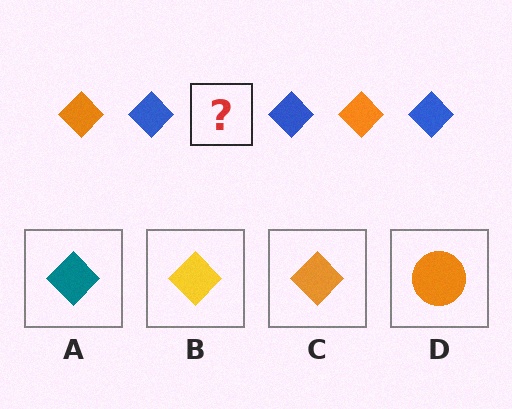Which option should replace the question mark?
Option C.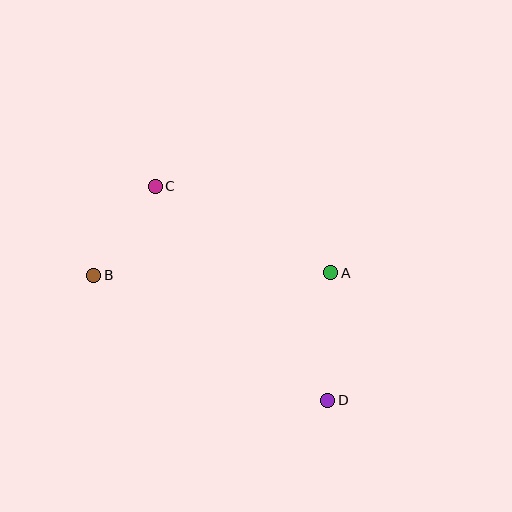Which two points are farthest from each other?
Points C and D are farthest from each other.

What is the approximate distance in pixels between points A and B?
The distance between A and B is approximately 237 pixels.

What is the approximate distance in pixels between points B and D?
The distance between B and D is approximately 265 pixels.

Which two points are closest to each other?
Points B and C are closest to each other.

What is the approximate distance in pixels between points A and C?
The distance between A and C is approximately 195 pixels.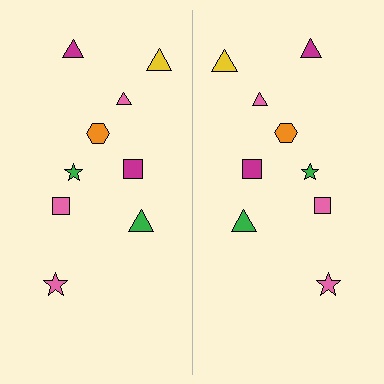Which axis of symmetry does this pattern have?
The pattern has a vertical axis of symmetry running through the center of the image.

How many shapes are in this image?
There are 18 shapes in this image.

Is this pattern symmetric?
Yes, this pattern has bilateral (reflection) symmetry.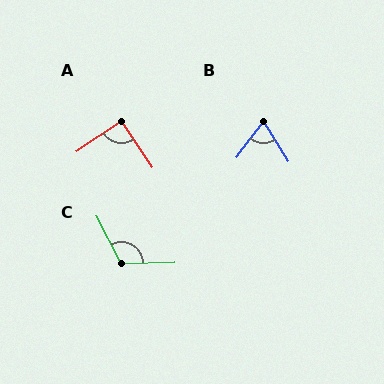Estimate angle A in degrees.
Approximately 90 degrees.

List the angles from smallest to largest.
B (69°), A (90°), C (115°).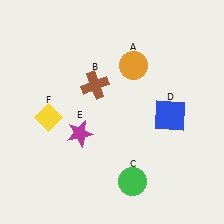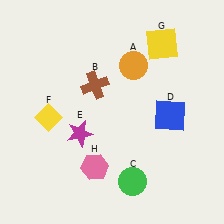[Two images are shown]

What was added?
A yellow square (G), a pink hexagon (H) were added in Image 2.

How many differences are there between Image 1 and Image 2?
There are 2 differences between the two images.